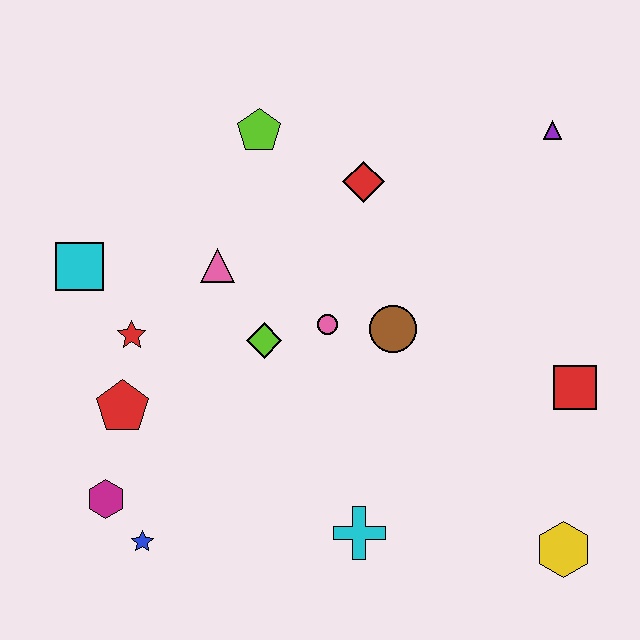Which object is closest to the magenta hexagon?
The blue star is closest to the magenta hexagon.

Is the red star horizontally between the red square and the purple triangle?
No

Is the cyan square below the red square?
No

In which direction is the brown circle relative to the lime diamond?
The brown circle is to the right of the lime diamond.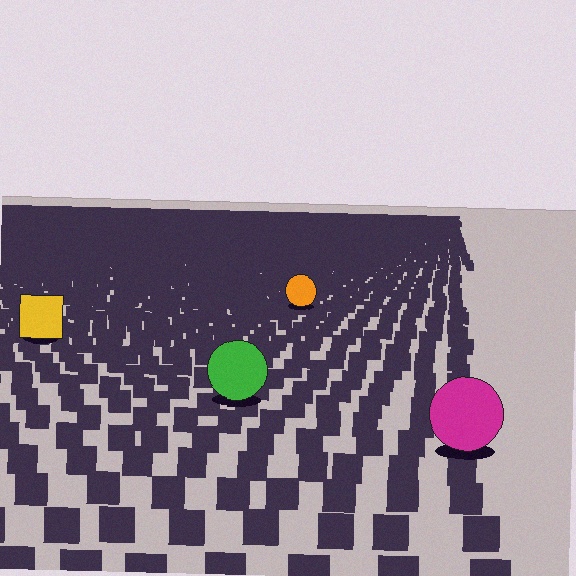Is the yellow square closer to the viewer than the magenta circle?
No. The magenta circle is closer — you can tell from the texture gradient: the ground texture is coarser near it.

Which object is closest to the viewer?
The magenta circle is closest. The texture marks near it are larger and more spread out.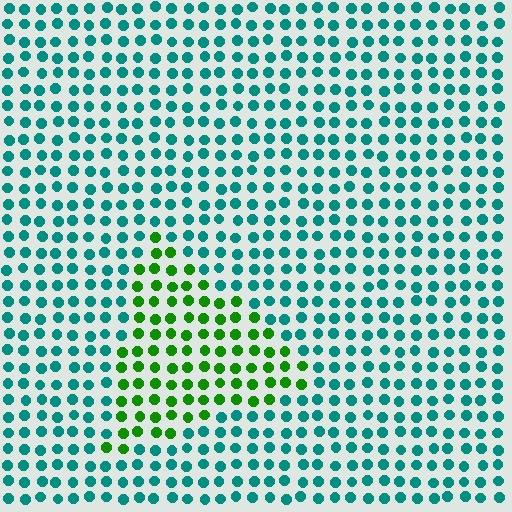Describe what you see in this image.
The image is filled with small teal elements in a uniform arrangement. A triangle-shaped region is visible where the elements are tinted to a slightly different hue, forming a subtle color boundary.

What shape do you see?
I see a triangle.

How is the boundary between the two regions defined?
The boundary is defined purely by a slight shift in hue (about 59 degrees). Spacing, size, and orientation are identical on both sides.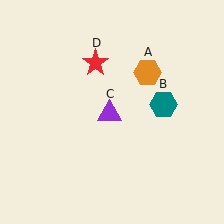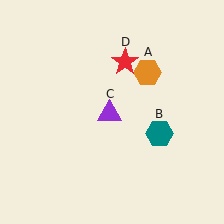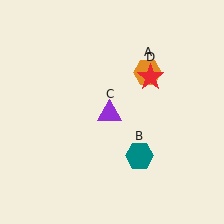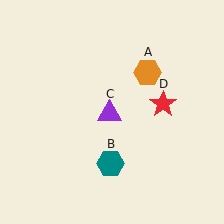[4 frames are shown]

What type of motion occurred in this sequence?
The teal hexagon (object B), red star (object D) rotated clockwise around the center of the scene.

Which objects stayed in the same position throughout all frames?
Orange hexagon (object A) and purple triangle (object C) remained stationary.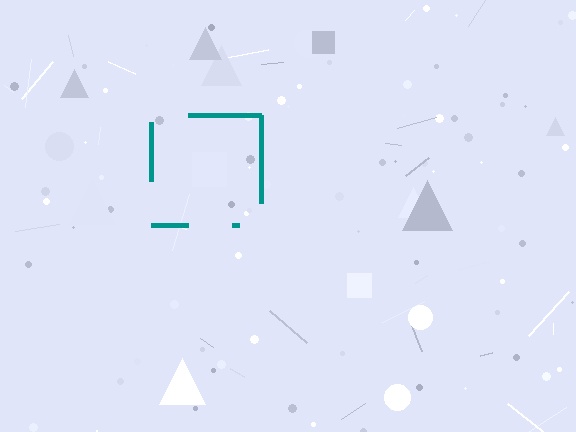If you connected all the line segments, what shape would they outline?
They would outline a square.